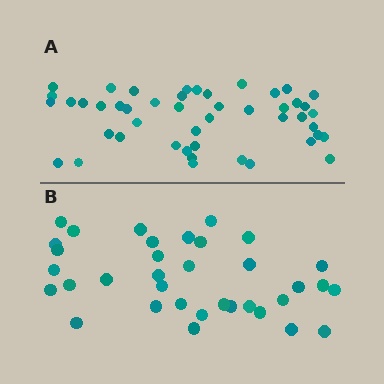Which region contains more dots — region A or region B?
Region A (the top region) has more dots.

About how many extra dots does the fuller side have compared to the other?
Region A has roughly 12 or so more dots than region B.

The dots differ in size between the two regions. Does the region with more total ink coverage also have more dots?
No. Region B has more total ink coverage because its dots are larger, but region A actually contains more individual dots. Total area can be misleading — the number of items is what matters here.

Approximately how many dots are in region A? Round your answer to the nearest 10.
About 50 dots. (The exact count is 47, which rounds to 50.)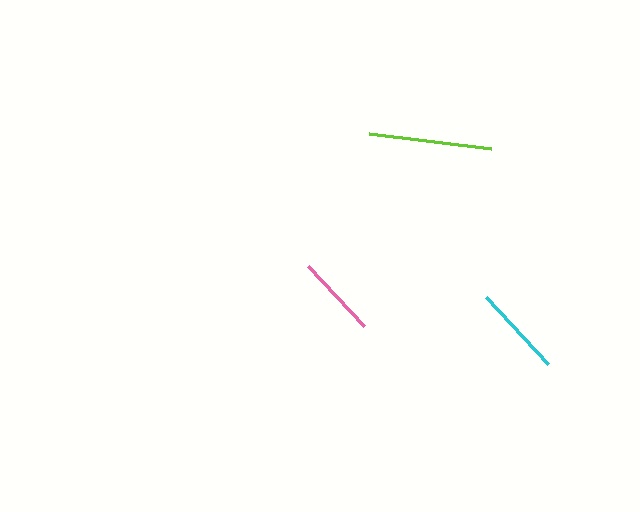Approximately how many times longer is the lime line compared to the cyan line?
The lime line is approximately 1.4 times the length of the cyan line.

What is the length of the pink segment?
The pink segment is approximately 83 pixels long.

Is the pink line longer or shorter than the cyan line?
The cyan line is longer than the pink line.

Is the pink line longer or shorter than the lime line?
The lime line is longer than the pink line.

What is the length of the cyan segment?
The cyan segment is approximately 91 pixels long.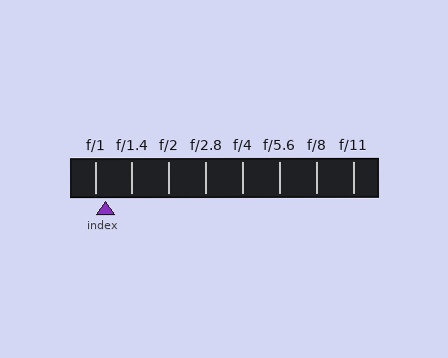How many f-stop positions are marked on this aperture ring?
There are 8 f-stop positions marked.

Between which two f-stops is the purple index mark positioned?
The index mark is between f/1 and f/1.4.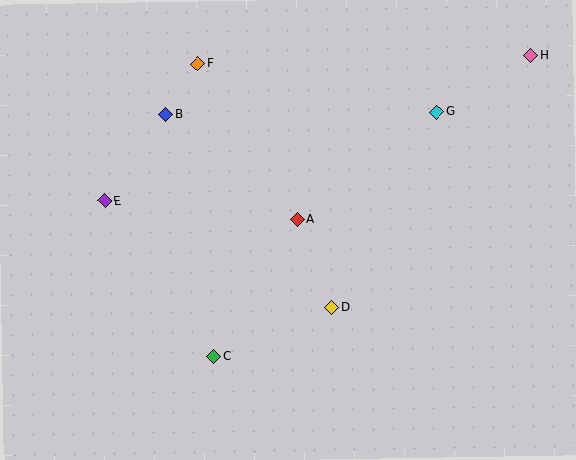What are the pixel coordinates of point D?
Point D is at (332, 307).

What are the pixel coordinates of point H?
Point H is at (531, 55).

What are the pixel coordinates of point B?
Point B is at (166, 114).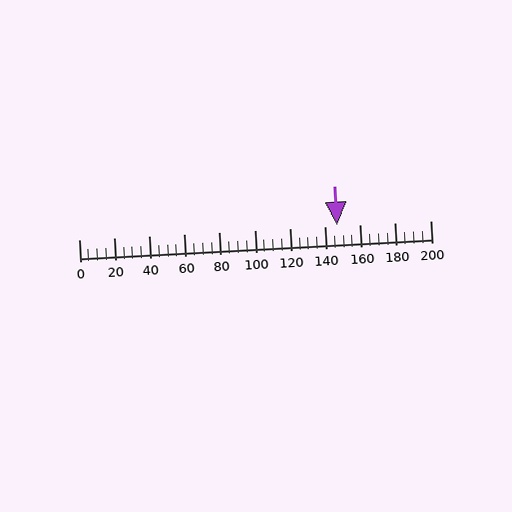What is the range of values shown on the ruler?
The ruler shows values from 0 to 200.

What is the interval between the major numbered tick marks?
The major tick marks are spaced 20 units apart.